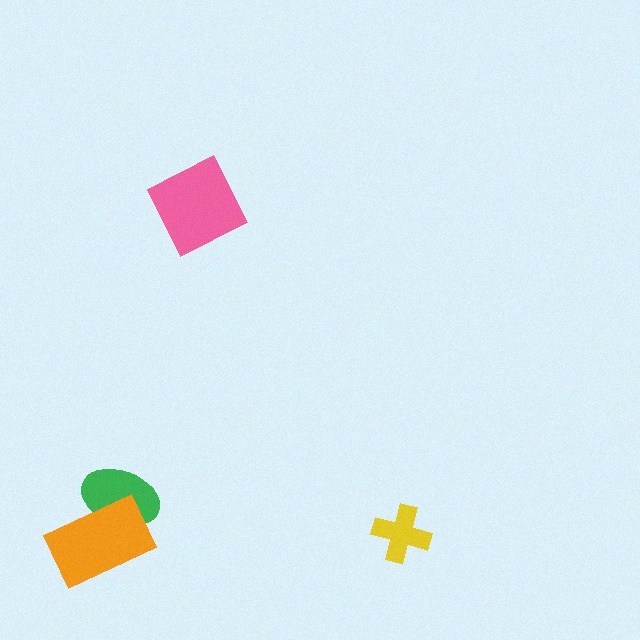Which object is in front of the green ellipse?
The orange rectangle is in front of the green ellipse.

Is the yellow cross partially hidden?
No, no other shape covers it.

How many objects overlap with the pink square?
0 objects overlap with the pink square.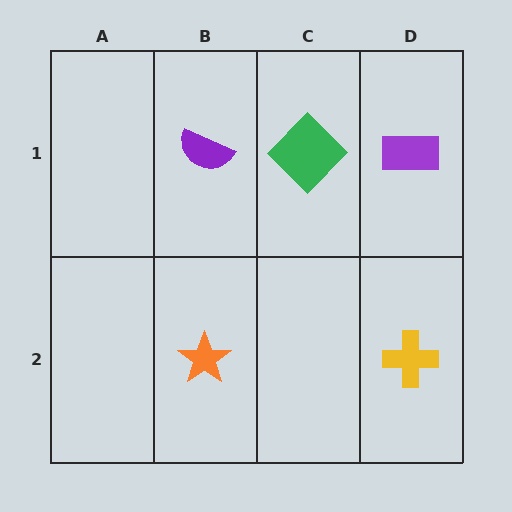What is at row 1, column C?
A green diamond.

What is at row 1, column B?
A purple semicircle.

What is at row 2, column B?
An orange star.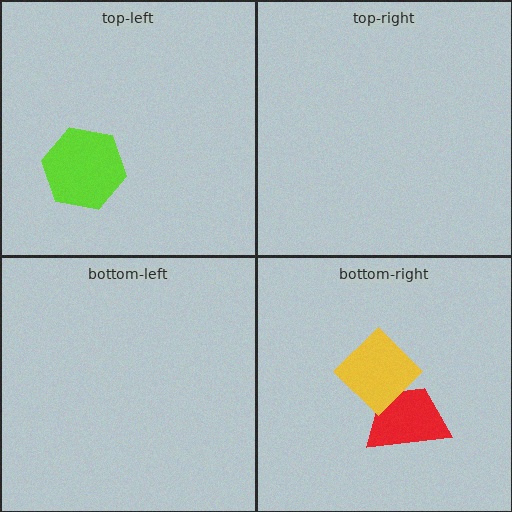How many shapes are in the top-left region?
1.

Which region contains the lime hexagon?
The top-left region.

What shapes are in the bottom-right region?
The orange semicircle, the red trapezoid, the yellow diamond.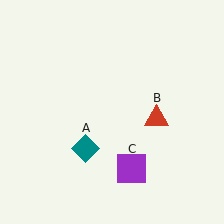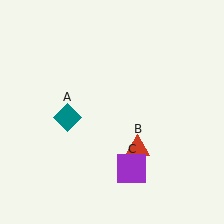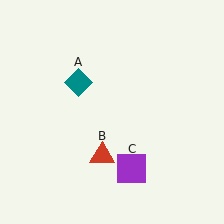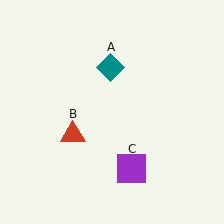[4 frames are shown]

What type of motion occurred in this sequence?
The teal diamond (object A), red triangle (object B) rotated clockwise around the center of the scene.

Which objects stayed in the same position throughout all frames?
Purple square (object C) remained stationary.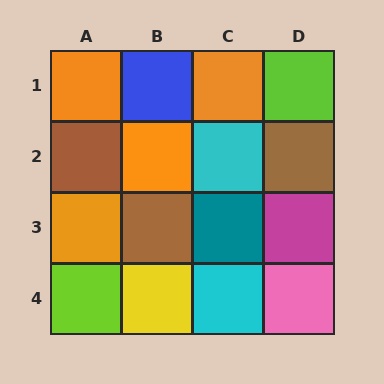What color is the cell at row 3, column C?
Teal.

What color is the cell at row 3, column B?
Brown.